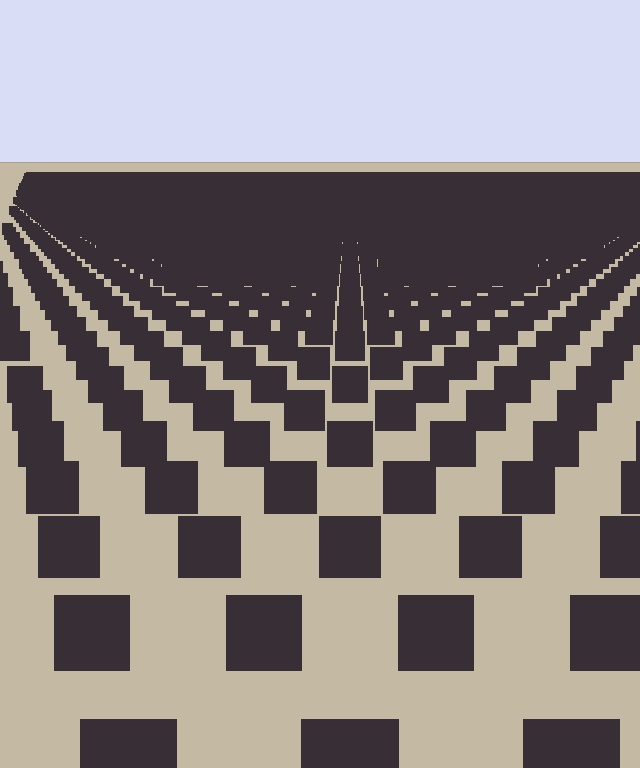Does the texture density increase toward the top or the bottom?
Density increases toward the top.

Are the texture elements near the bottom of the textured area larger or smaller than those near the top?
Larger. Near the bottom, elements are closer to the viewer and appear at a bigger on-screen size.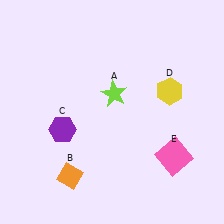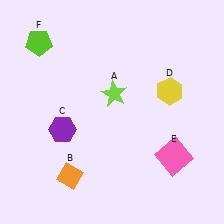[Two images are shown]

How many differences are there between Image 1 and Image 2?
There is 1 difference between the two images.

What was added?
A lime pentagon (F) was added in Image 2.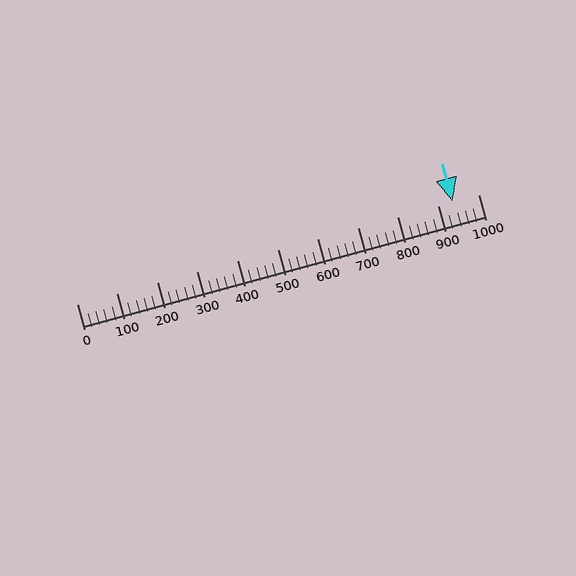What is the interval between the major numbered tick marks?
The major tick marks are spaced 100 units apart.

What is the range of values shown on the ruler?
The ruler shows values from 0 to 1000.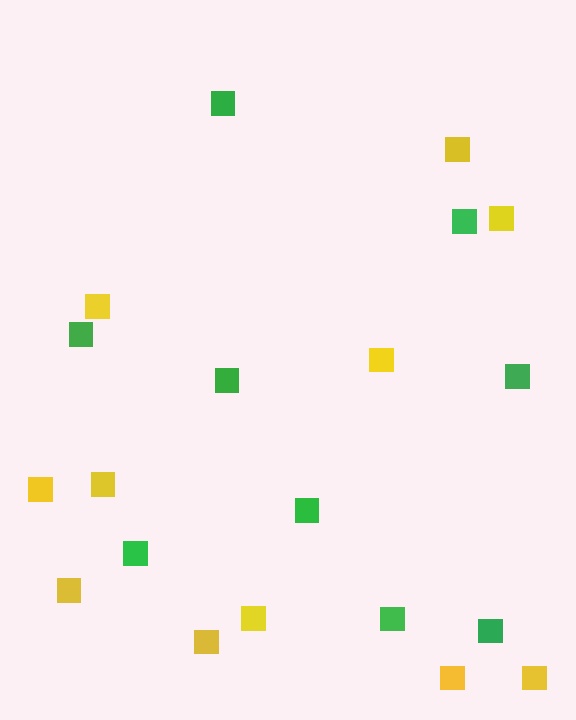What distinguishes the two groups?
There are 2 groups: one group of yellow squares (11) and one group of green squares (9).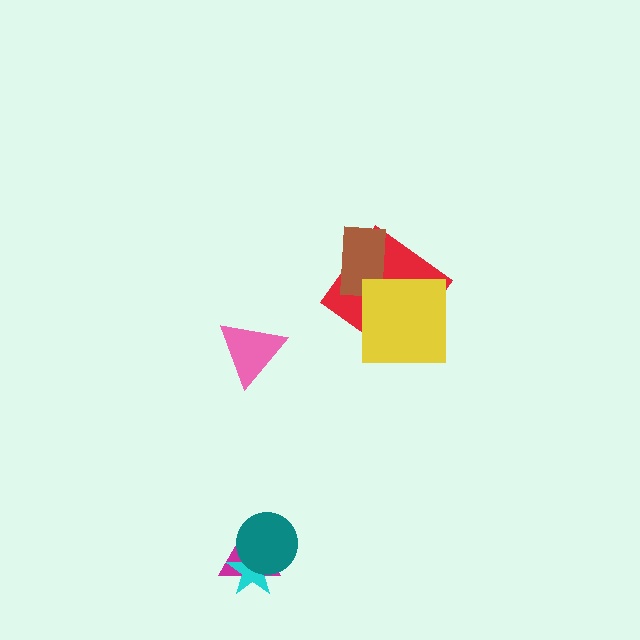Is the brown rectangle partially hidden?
No, no other shape covers it.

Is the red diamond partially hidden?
Yes, it is partially covered by another shape.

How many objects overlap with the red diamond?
2 objects overlap with the red diamond.